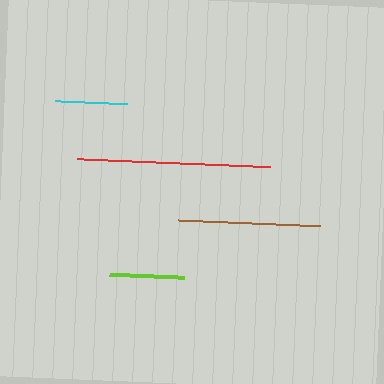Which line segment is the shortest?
The cyan line is the shortest at approximately 72 pixels.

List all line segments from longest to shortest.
From longest to shortest: red, brown, lime, cyan.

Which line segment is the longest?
The red line is the longest at approximately 194 pixels.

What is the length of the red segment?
The red segment is approximately 194 pixels long.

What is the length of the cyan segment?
The cyan segment is approximately 72 pixels long.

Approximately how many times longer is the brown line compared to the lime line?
The brown line is approximately 1.9 times the length of the lime line.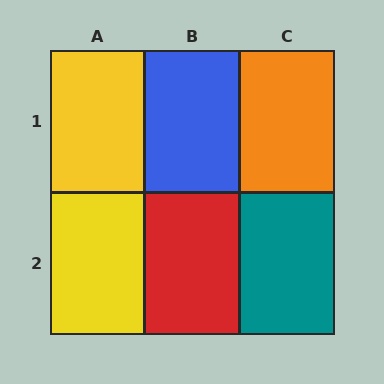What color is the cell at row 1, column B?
Blue.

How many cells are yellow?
2 cells are yellow.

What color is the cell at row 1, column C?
Orange.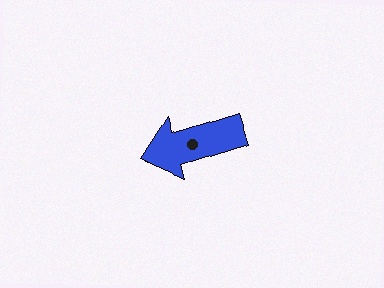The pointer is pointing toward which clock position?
Roughly 8 o'clock.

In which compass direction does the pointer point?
West.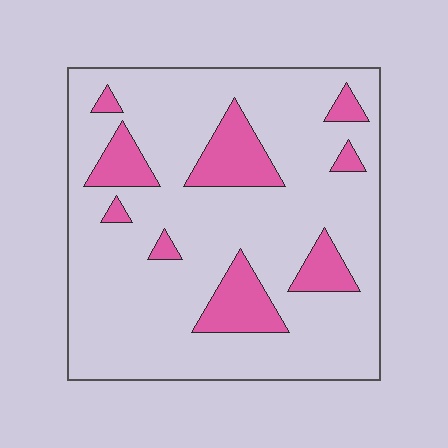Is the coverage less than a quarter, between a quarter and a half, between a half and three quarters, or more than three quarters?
Less than a quarter.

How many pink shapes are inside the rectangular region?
9.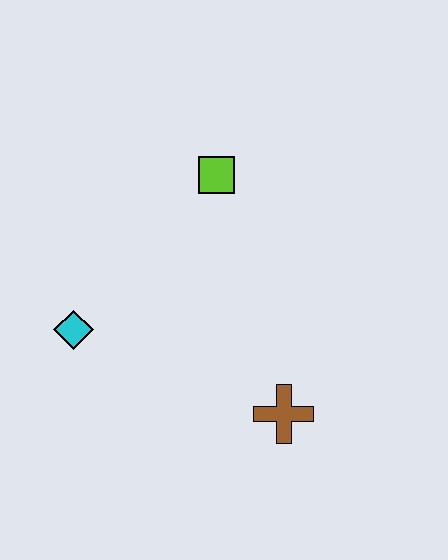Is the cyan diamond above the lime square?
No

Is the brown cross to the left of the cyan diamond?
No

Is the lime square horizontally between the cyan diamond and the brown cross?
Yes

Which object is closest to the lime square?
The cyan diamond is closest to the lime square.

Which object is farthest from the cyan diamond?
The brown cross is farthest from the cyan diamond.